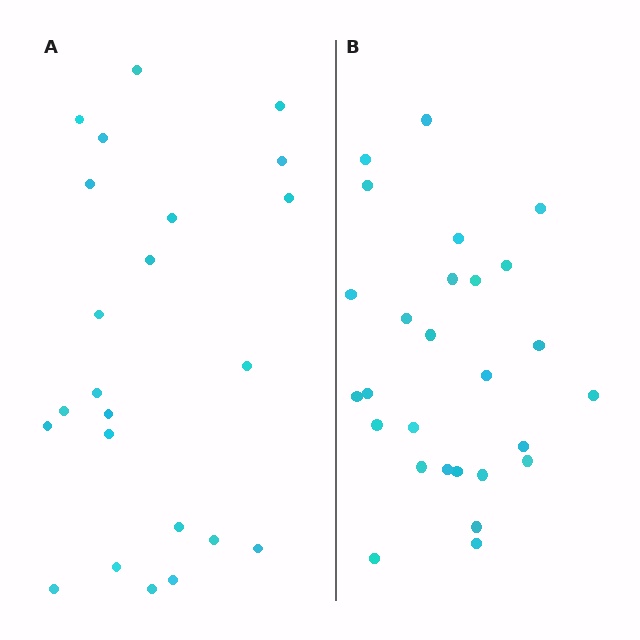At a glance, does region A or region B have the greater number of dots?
Region B (the right region) has more dots.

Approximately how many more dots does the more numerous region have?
Region B has about 4 more dots than region A.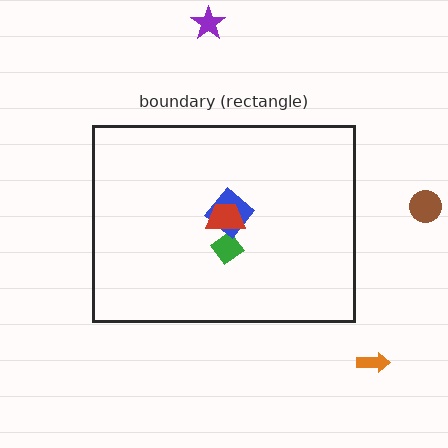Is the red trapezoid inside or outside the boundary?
Inside.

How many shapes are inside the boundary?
3 inside, 3 outside.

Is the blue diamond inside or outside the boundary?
Inside.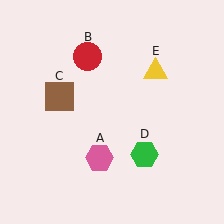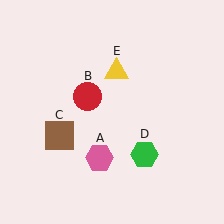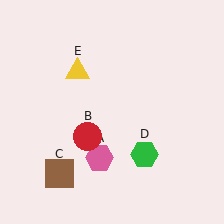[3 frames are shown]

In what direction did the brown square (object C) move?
The brown square (object C) moved down.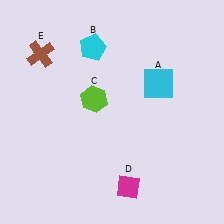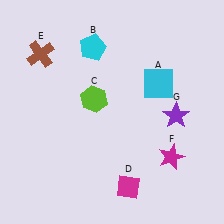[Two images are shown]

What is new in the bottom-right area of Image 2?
A purple star (G) was added in the bottom-right area of Image 2.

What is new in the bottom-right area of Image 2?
A magenta star (F) was added in the bottom-right area of Image 2.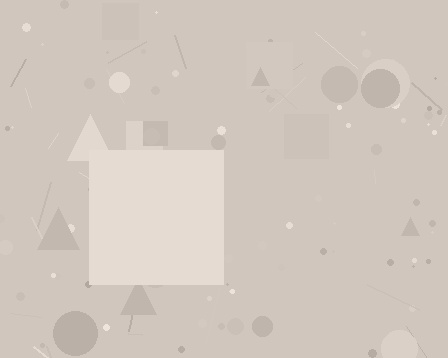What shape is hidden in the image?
A square is hidden in the image.